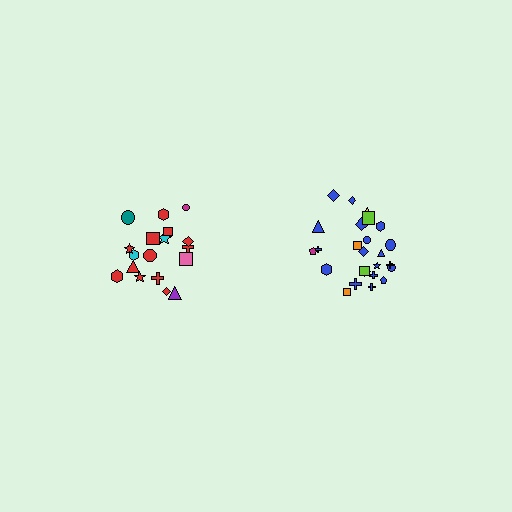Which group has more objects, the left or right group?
The right group.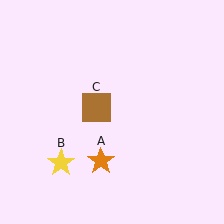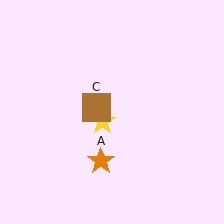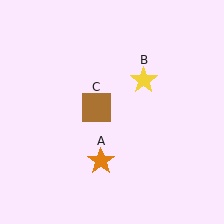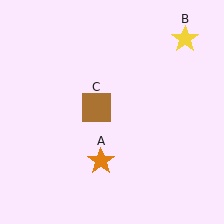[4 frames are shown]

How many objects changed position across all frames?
1 object changed position: yellow star (object B).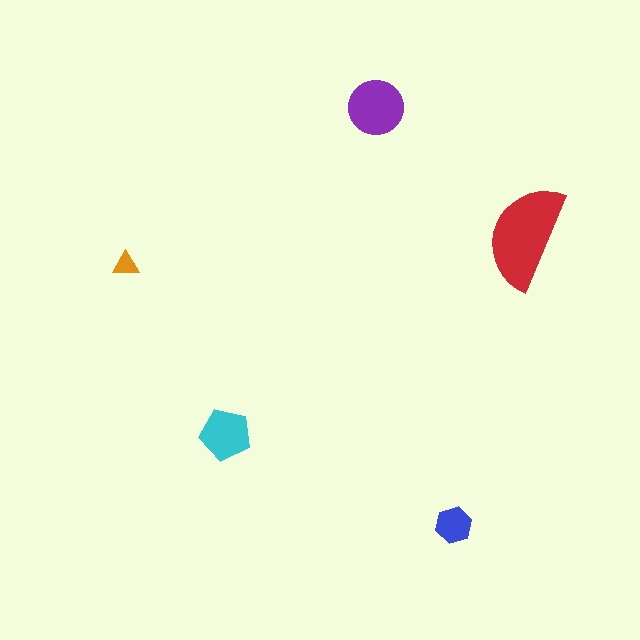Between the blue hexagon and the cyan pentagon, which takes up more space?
The cyan pentagon.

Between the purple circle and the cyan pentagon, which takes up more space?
The purple circle.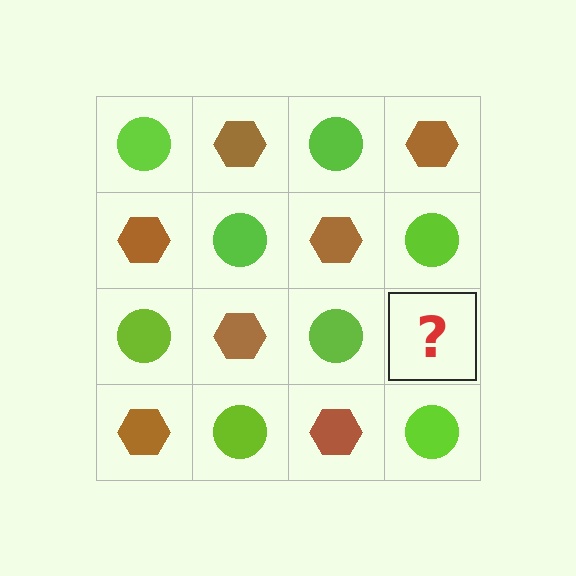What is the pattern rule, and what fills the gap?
The rule is that it alternates lime circle and brown hexagon in a checkerboard pattern. The gap should be filled with a brown hexagon.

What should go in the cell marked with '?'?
The missing cell should contain a brown hexagon.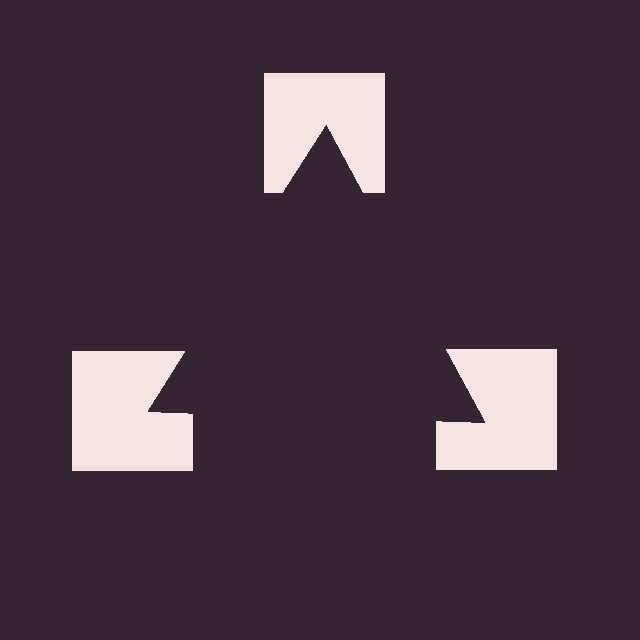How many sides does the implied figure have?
3 sides.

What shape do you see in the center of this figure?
An illusory triangle — its edges are inferred from the aligned wedge cuts in the notched squares, not physically drawn.